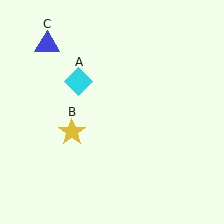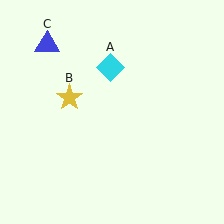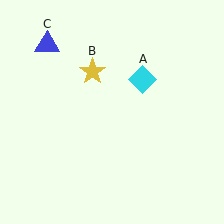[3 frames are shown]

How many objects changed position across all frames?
2 objects changed position: cyan diamond (object A), yellow star (object B).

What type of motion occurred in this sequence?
The cyan diamond (object A), yellow star (object B) rotated clockwise around the center of the scene.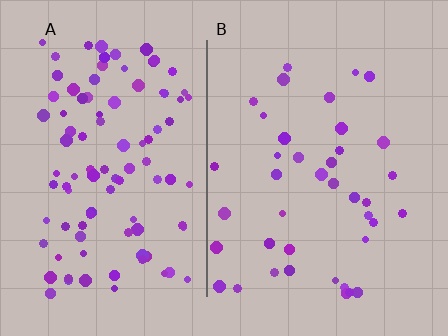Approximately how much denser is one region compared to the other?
Approximately 2.5× — region A over region B.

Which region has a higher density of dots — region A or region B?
A (the left).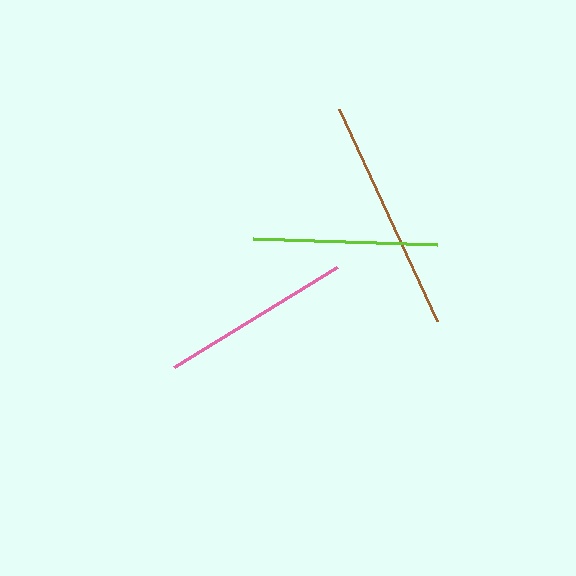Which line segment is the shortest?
The lime line is the shortest at approximately 184 pixels.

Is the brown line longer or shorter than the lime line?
The brown line is longer than the lime line.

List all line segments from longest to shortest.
From longest to shortest: brown, pink, lime.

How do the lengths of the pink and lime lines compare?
The pink and lime lines are approximately the same length.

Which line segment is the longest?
The brown line is the longest at approximately 233 pixels.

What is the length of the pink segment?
The pink segment is approximately 191 pixels long.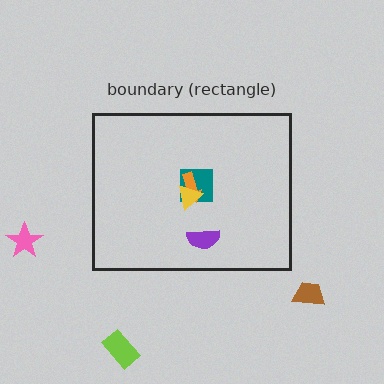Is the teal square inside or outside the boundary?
Inside.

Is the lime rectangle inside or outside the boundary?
Outside.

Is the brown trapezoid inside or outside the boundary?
Outside.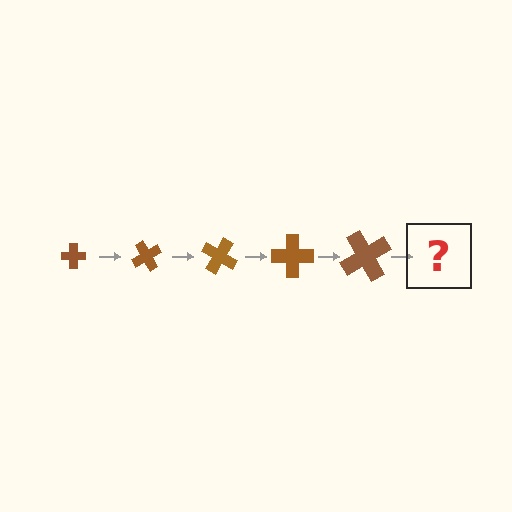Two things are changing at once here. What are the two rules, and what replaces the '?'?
The two rules are that the cross grows larger each step and it rotates 60 degrees each step. The '?' should be a cross, larger than the previous one and rotated 300 degrees from the start.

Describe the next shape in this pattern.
It should be a cross, larger than the previous one and rotated 300 degrees from the start.